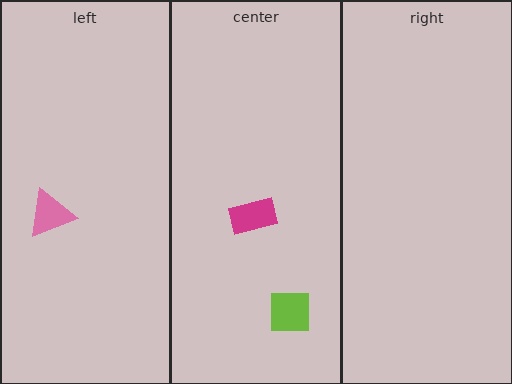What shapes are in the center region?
The magenta rectangle, the lime square.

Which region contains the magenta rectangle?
The center region.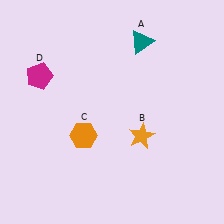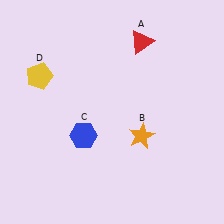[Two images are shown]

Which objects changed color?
A changed from teal to red. C changed from orange to blue. D changed from magenta to yellow.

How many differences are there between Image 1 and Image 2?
There are 3 differences between the two images.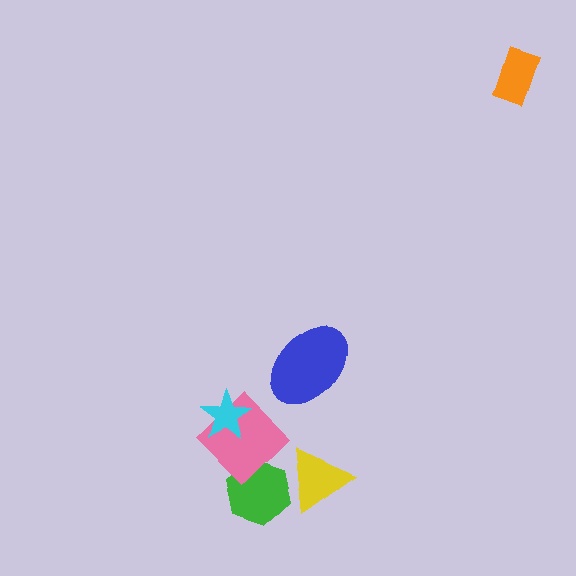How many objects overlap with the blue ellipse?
0 objects overlap with the blue ellipse.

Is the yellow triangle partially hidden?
No, no other shape covers it.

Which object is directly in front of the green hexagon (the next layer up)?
The pink diamond is directly in front of the green hexagon.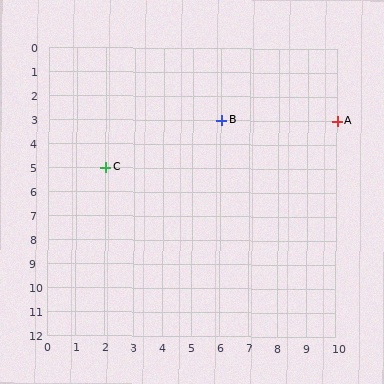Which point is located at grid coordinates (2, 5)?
Point C is at (2, 5).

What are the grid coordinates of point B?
Point B is at grid coordinates (6, 3).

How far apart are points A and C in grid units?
Points A and C are 8 columns and 2 rows apart (about 8.2 grid units diagonally).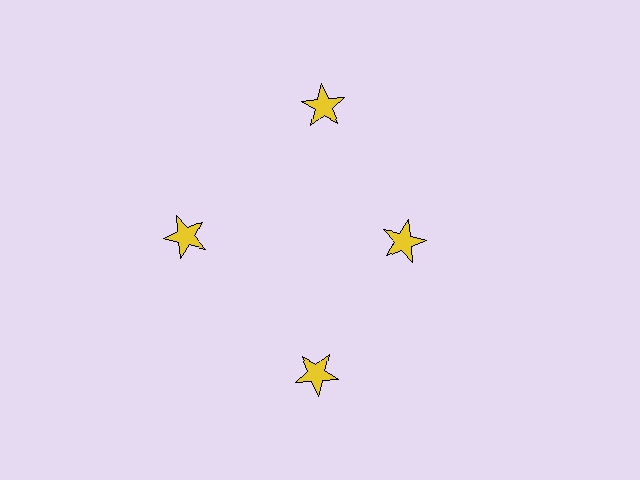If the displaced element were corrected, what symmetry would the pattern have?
It would have 4-fold rotational symmetry — the pattern would map onto itself every 90 degrees.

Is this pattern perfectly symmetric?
No. The 4 yellow stars are arranged in a ring, but one element near the 3 o'clock position is pulled inward toward the center, breaking the 4-fold rotational symmetry.